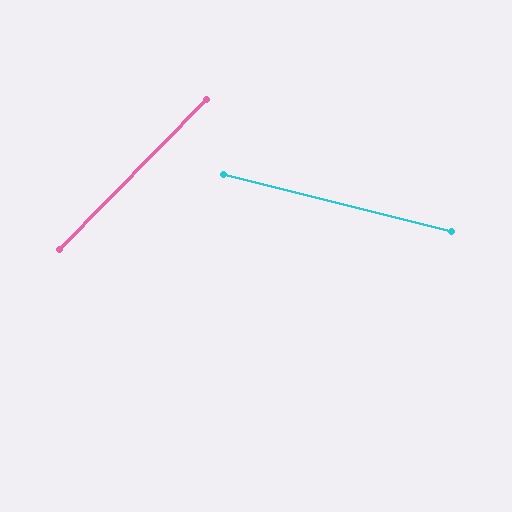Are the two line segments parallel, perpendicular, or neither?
Neither parallel nor perpendicular — they differ by about 60°.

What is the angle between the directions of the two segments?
Approximately 60 degrees.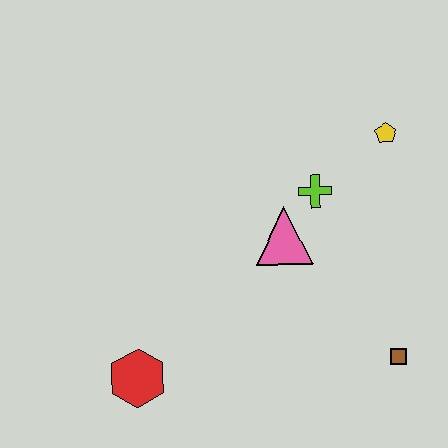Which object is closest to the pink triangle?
The lime cross is closest to the pink triangle.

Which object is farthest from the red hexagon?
The yellow pentagon is farthest from the red hexagon.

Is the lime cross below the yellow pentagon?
Yes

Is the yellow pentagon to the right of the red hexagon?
Yes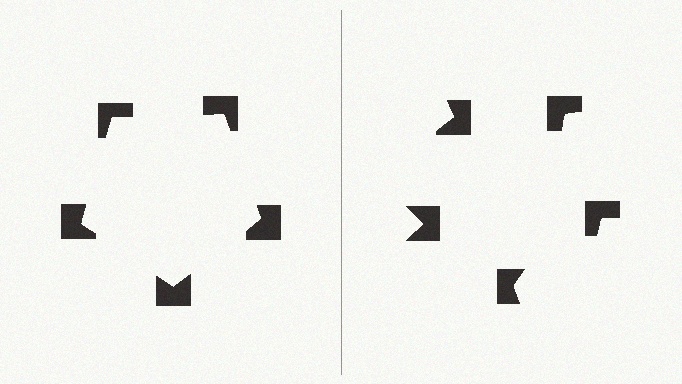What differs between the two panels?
The notched squares are positioned identically on both sides; only the wedge orientations differ. On the left they align to a pentagon; on the right they are misaligned.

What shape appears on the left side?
An illusory pentagon.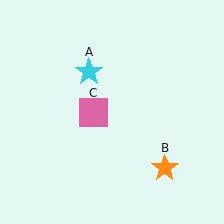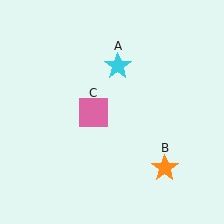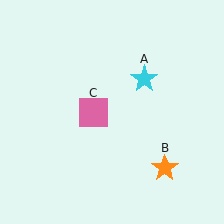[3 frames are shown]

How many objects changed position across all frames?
1 object changed position: cyan star (object A).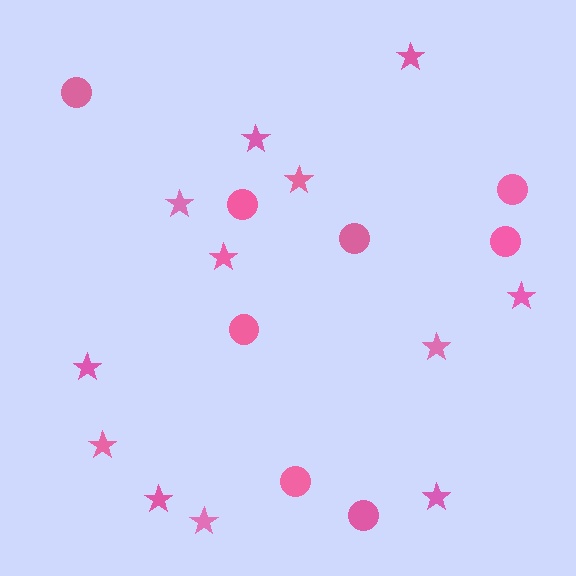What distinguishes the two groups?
There are 2 groups: one group of stars (12) and one group of circles (8).